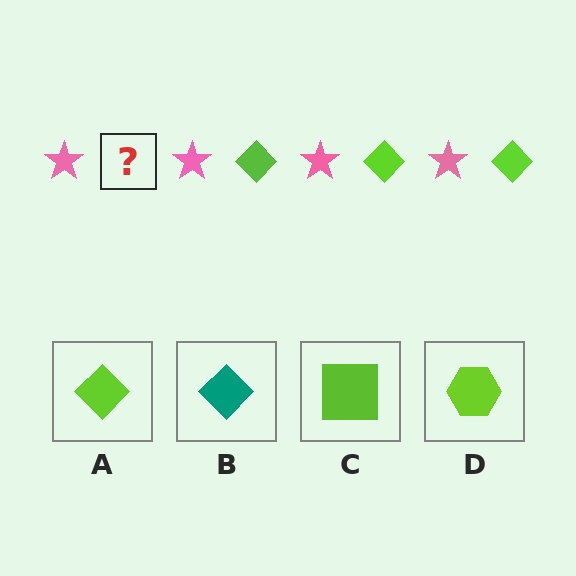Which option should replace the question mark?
Option A.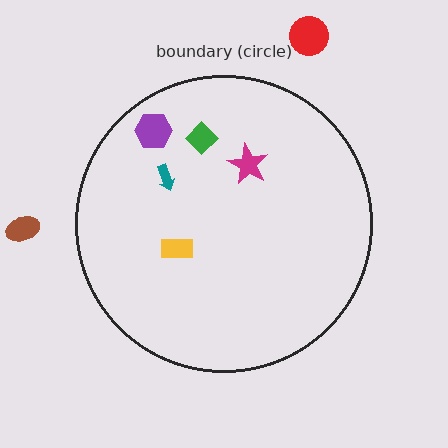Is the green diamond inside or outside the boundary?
Inside.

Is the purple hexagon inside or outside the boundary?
Inside.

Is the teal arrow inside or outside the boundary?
Inside.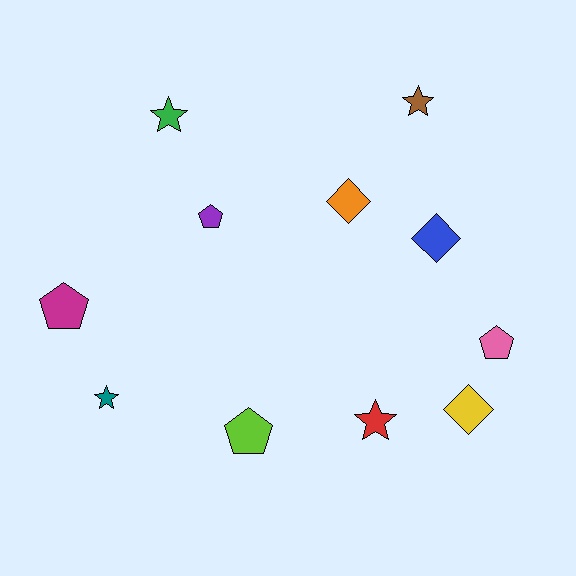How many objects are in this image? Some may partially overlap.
There are 11 objects.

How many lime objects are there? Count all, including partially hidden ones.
There is 1 lime object.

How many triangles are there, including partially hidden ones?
There are no triangles.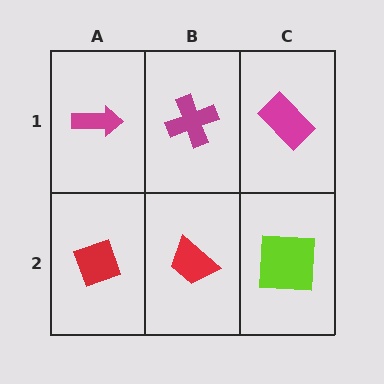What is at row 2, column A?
A red diamond.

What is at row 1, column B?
A magenta cross.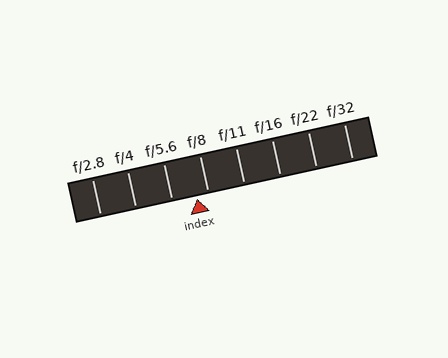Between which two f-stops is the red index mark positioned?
The index mark is between f/5.6 and f/8.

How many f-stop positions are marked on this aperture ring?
There are 8 f-stop positions marked.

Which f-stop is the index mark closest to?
The index mark is closest to f/8.